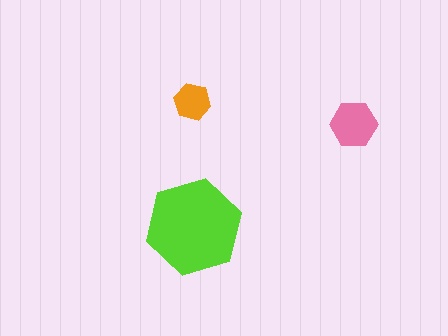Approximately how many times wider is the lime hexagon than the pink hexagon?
About 2 times wider.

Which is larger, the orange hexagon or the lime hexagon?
The lime one.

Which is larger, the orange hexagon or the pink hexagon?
The pink one.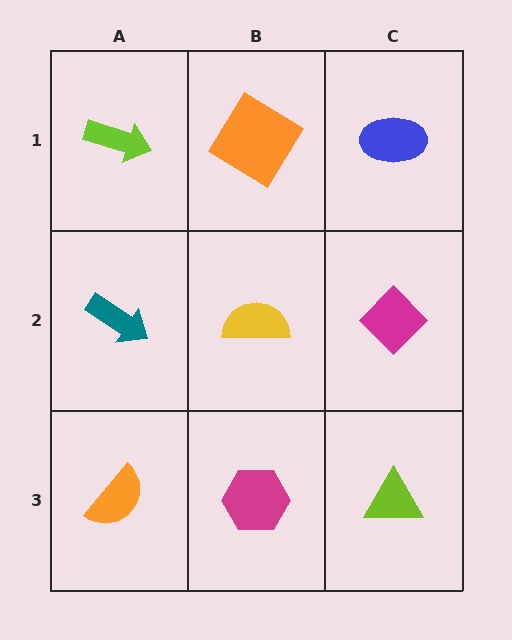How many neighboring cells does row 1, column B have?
3.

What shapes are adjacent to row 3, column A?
A teal arrow (row 2, column A), a magenta hexagon (row 3, column B).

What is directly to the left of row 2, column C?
A yellow semicircle.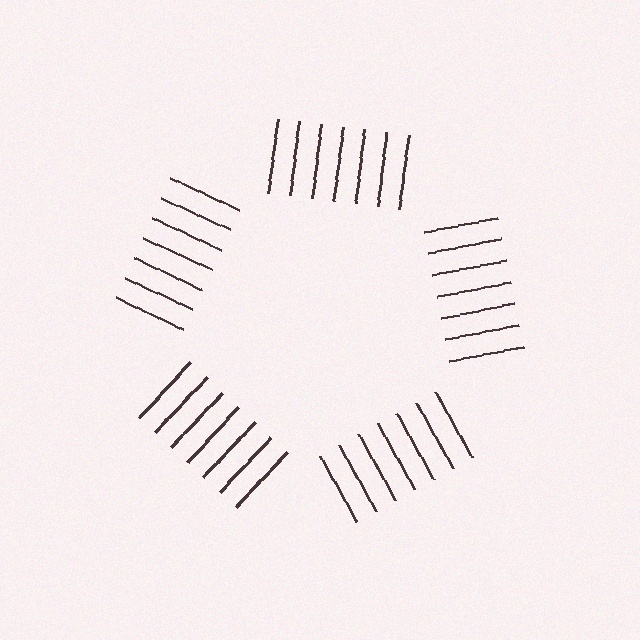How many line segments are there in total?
35 — 7 along each of the 5 edges.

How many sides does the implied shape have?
5 sides — the line-ends trace a pentagon.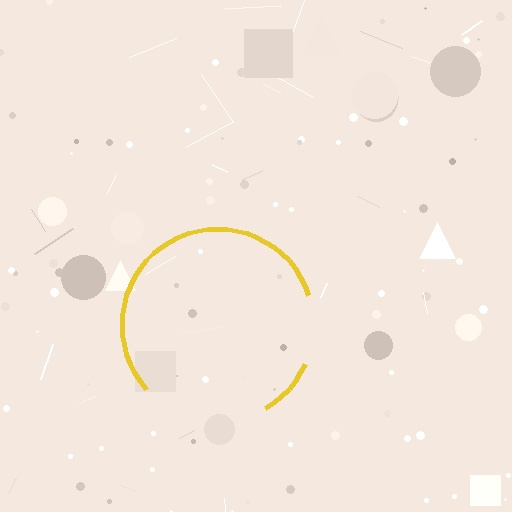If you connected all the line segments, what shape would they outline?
They would outline a circle.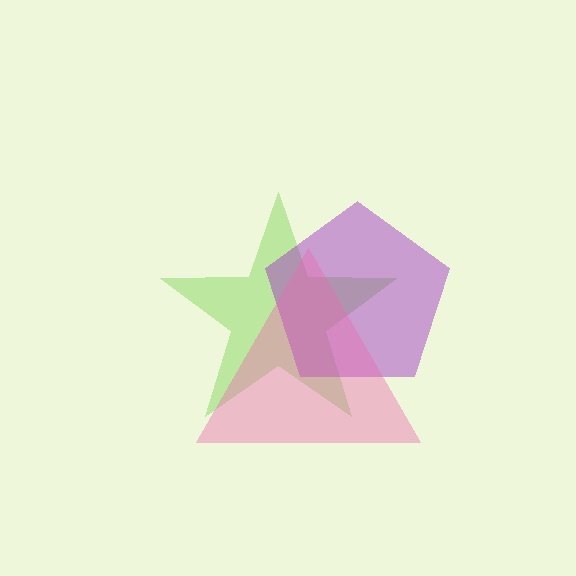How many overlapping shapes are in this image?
There are 3 overlapping shapes in the image.